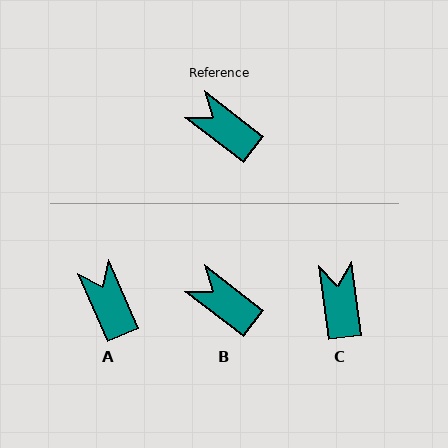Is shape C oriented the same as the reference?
No, it is off by about 44 degrees.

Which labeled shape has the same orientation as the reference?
B.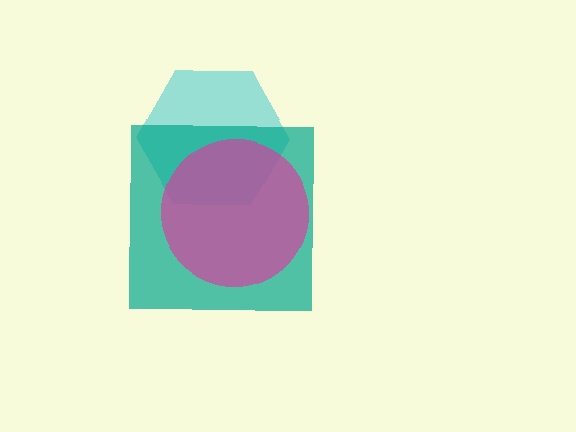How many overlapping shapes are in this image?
There are 3 overlapping shapes in the image.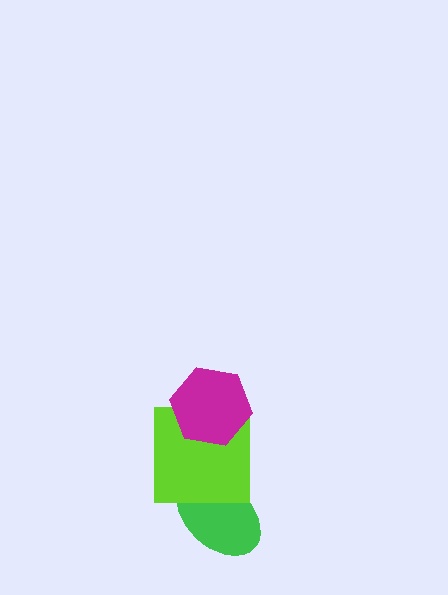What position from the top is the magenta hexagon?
The magenta hexagon is 1st from the top.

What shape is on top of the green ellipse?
The lime square is on top of the green ellipse.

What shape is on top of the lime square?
The magenta hexagon is on top of the lime square.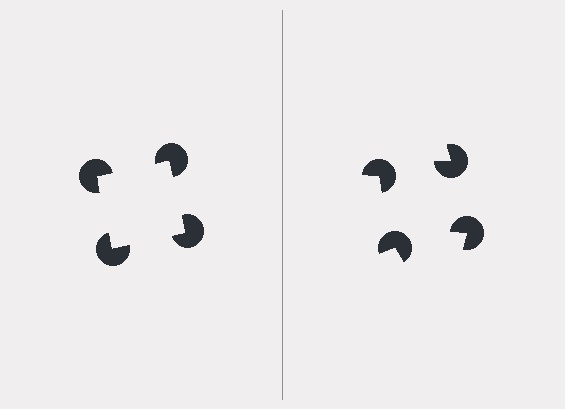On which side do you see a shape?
An illusory square appears on the left side. On the right side the wedge cuts are rotated, so no coherent shape forms.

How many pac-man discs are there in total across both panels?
8 — 4 on each side.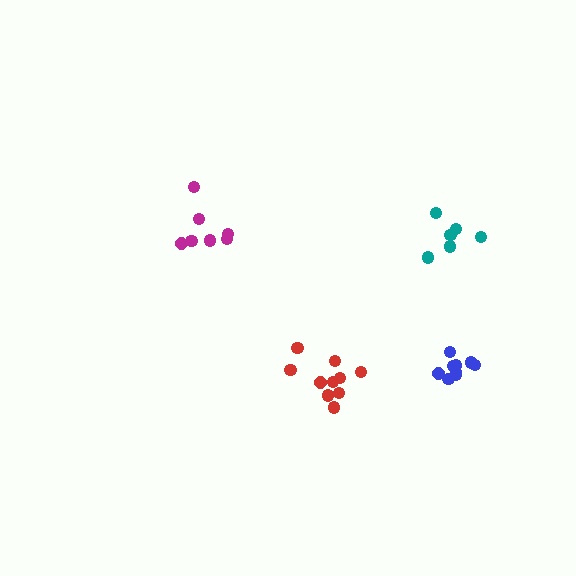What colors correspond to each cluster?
The clusters are colored: magenta, red, teal, blue.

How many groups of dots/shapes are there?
There are 4 groups.